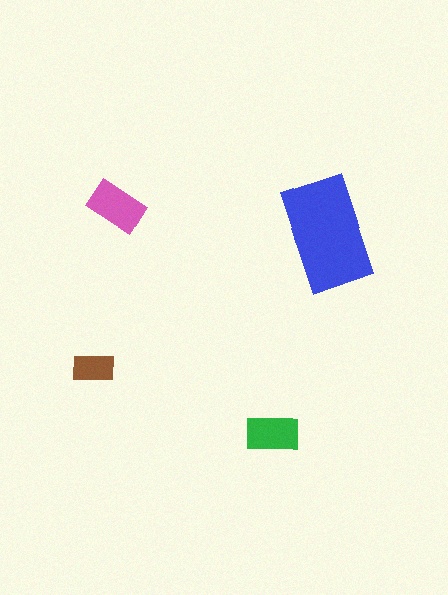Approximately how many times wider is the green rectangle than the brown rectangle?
About 1.5 times wider.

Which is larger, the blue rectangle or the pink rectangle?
The blue one.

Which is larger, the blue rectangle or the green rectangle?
The blue one.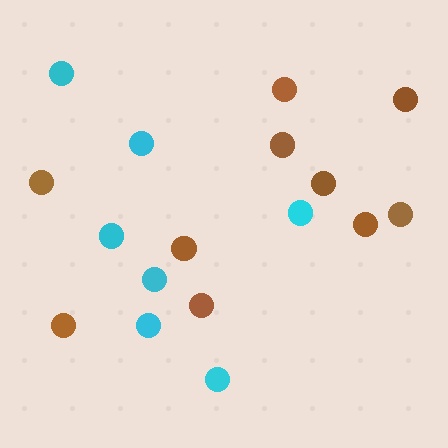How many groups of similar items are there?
There are 2 groups: one group of brown circles (10) and one group of cyan circles (7).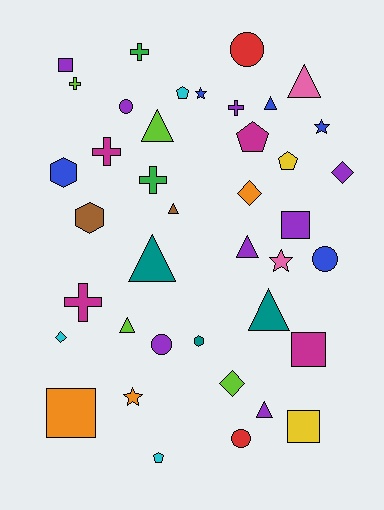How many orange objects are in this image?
There are 3 orange objects.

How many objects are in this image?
There are 40 objects.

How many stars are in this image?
There are 4 stars.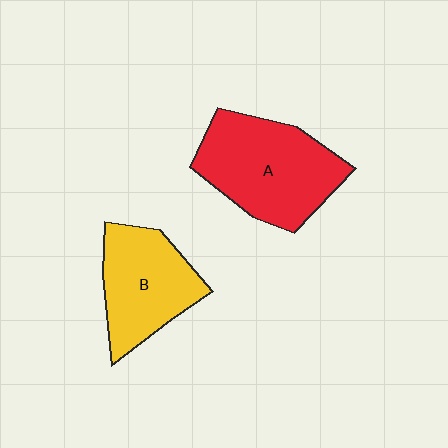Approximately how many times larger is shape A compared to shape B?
Approximately 1.3 times.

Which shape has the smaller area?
Shape B (yellow).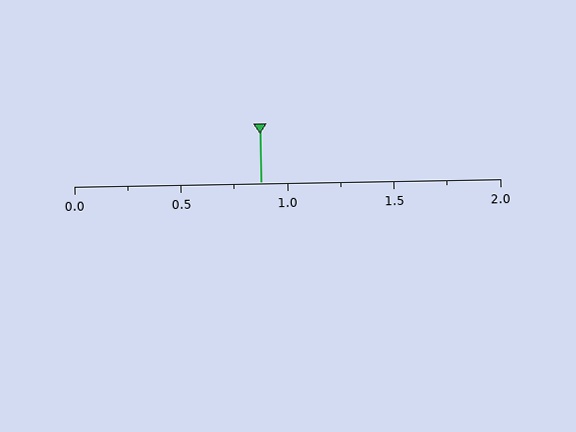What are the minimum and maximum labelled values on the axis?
The axis runs from 0.0 to 2.0.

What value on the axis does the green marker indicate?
The marker indicates approximately 0.88.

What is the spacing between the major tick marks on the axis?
The major ticks are spaced 0.5 apart.